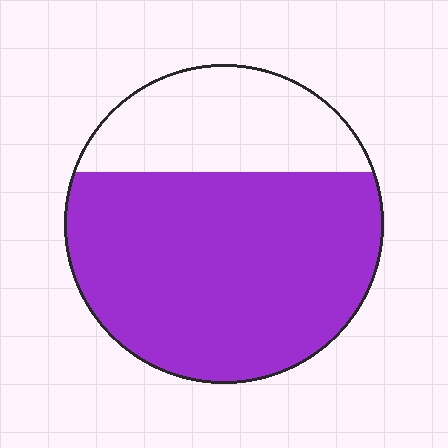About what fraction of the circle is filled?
About two thirds (2/3).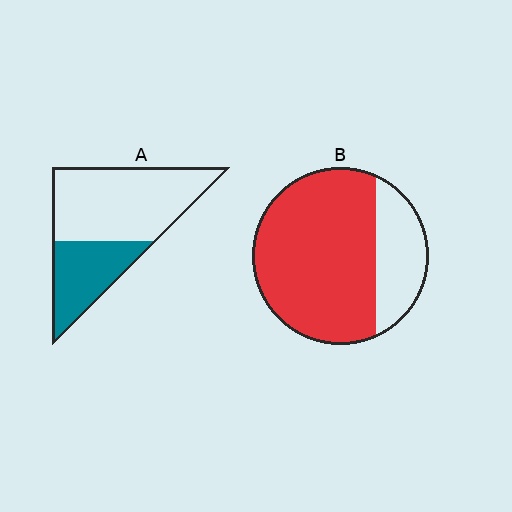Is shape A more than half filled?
No.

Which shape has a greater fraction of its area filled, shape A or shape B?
Shape B.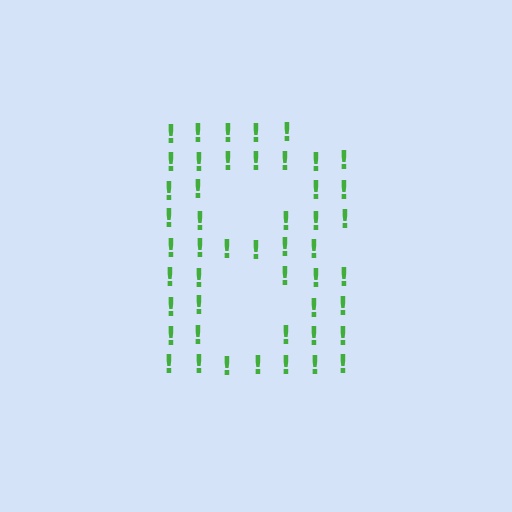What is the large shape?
The large shape is the letter B.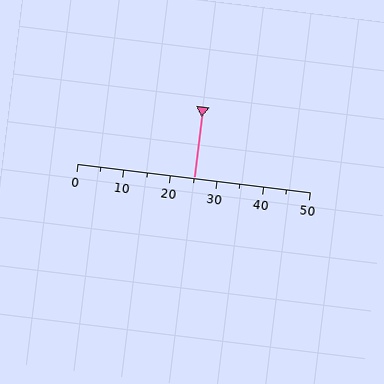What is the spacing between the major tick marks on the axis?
The major ticks are spaced 10 apart.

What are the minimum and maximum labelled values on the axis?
The axis runs from 0 to 50.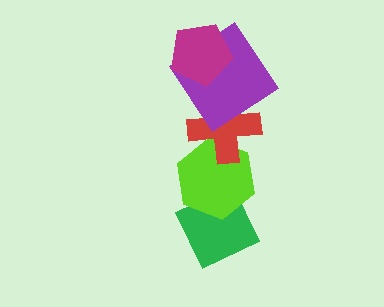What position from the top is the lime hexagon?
The lime hexagon is 4th from the top.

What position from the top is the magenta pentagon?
The magenta pentagon is 1st from the top.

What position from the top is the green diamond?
The green diamond is 5th from the top.